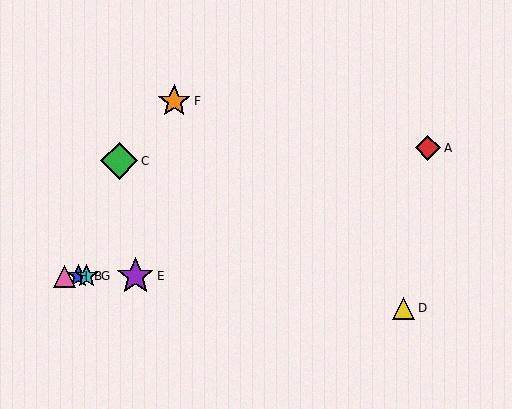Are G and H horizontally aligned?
Yes, both are at y≈276.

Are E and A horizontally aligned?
No, E is at y≈276 and A is at y≈148.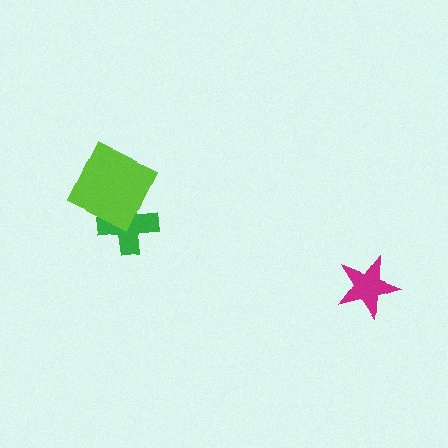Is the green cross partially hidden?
Yes, it is partially covered by another shape.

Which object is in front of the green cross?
The lime diamond is in front of the green cross.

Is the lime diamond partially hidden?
No, no other shape covers it.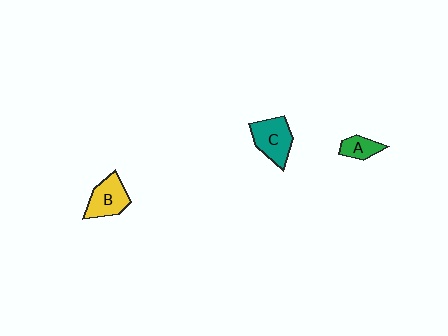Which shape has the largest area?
Shape C (teal).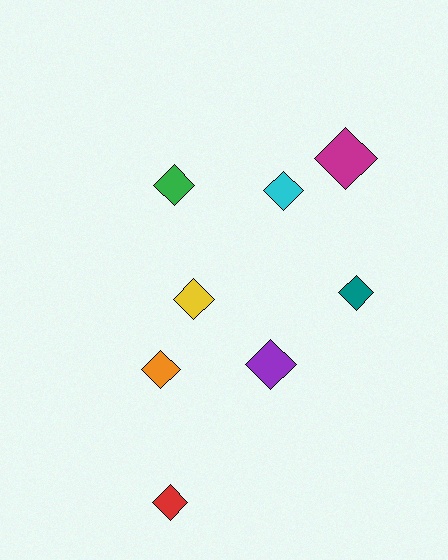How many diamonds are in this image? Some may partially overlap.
There are 8 diamonds.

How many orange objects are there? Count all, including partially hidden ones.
There is 1 orange object.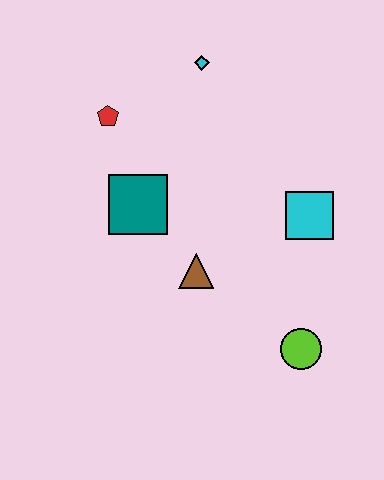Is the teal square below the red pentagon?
Yes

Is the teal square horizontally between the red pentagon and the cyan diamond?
Yes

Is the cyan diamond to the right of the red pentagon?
Yes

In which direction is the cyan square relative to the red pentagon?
The cyan square is to the right of the red pentagon.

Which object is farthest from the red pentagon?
The lime circle is farthest from the red pentagon.